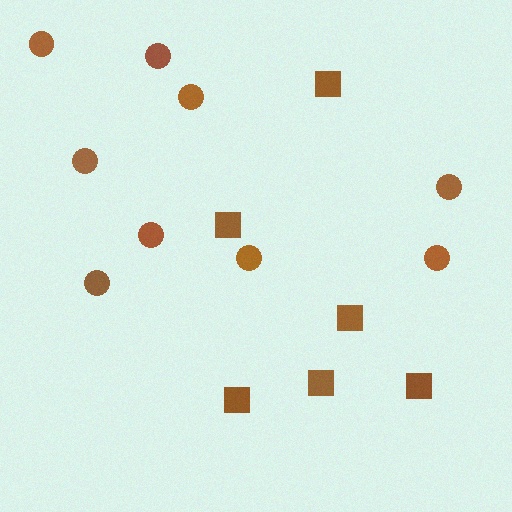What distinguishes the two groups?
There are 2 groups: one group of squares (6) and one group of circles (9).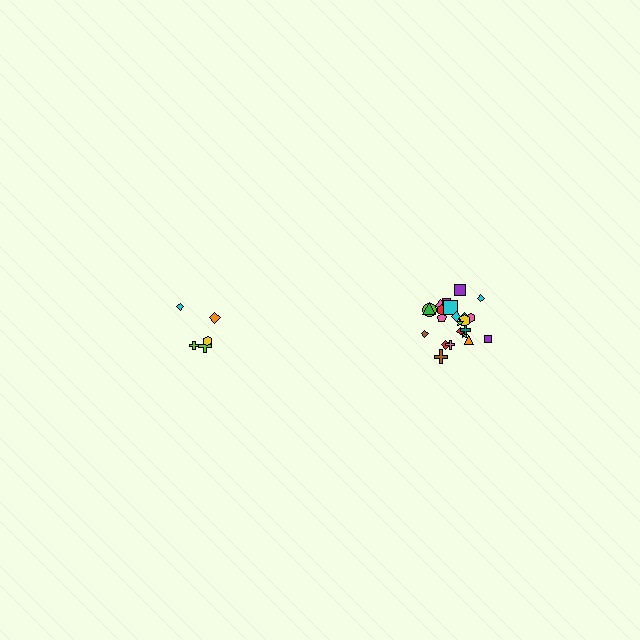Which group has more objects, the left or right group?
The right group.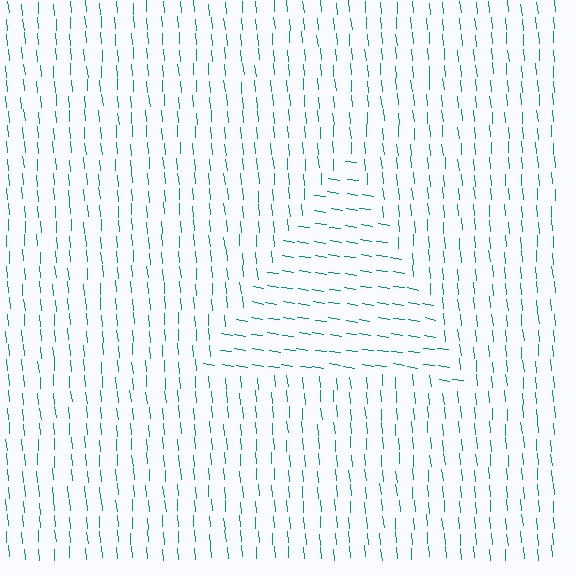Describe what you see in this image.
The image is filled with small teal line segments. A triangle region in the image has lines oriented differently from the surrounding lines, creating a visible texture boundary.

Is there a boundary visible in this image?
Yes, there is a texture boundary formed by a change in line orientation.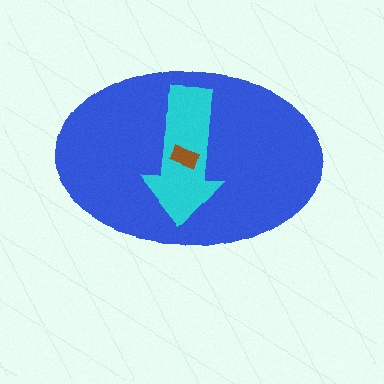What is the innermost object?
The brown rectangle.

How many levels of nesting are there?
3.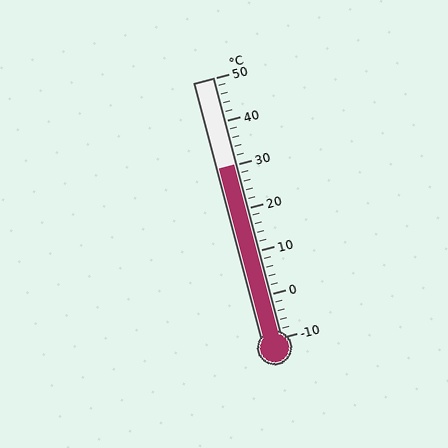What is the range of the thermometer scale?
The thermometer scale ranges from -10°C to 50°C.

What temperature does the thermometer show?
The thermometer shows approximately 30°C.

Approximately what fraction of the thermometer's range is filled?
The thermometer is filled to approximately 65% of its range.